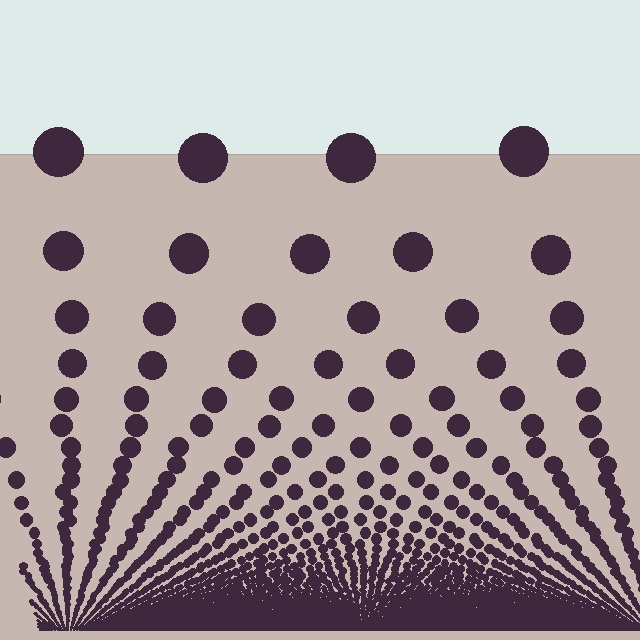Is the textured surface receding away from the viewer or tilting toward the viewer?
The surface appears to tilt toward the viewer. Texture elements get larger and sparser toward the top.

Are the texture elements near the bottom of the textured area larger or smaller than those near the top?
Smaller. The gradient is inverted — elements near the bottom are smaller and denser.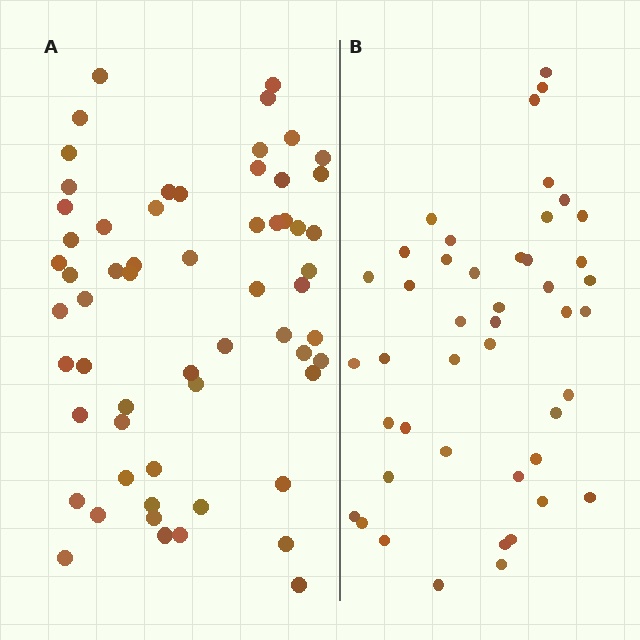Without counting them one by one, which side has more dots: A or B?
Region A (the left region) has more dots.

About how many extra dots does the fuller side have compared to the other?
Region A has approximately 15 more dots than region B.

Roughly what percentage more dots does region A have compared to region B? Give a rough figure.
About 35% more.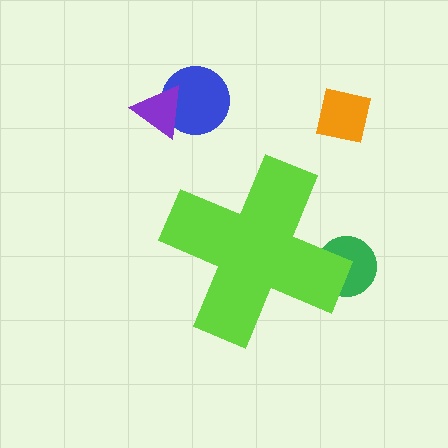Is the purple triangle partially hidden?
No, the purple triangle is fully visible.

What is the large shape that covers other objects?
A lime cross.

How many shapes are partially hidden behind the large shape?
1 shape is partially hidden.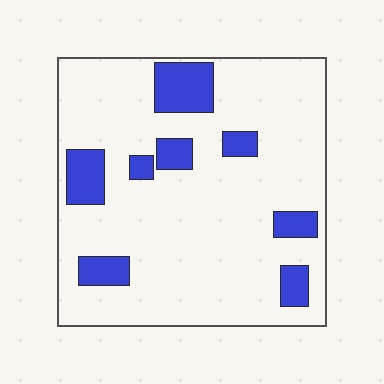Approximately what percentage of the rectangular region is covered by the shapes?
Approximately 15%.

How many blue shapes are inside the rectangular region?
8.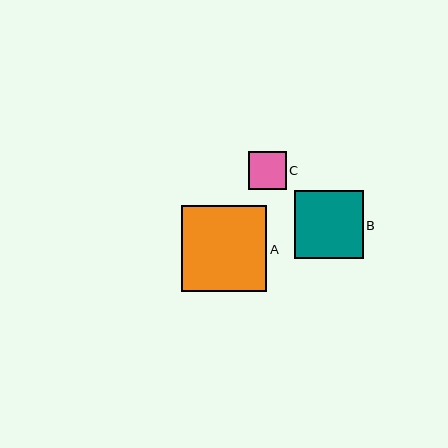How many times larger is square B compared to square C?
Square B is approximately 1.8 times the size of square C.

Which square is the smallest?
Square C is the smallest with a size of approximately 37 pixels.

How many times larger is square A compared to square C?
Square A is approximately 2.3 times the size of square C.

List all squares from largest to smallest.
From largest to smallest: A, B, C.